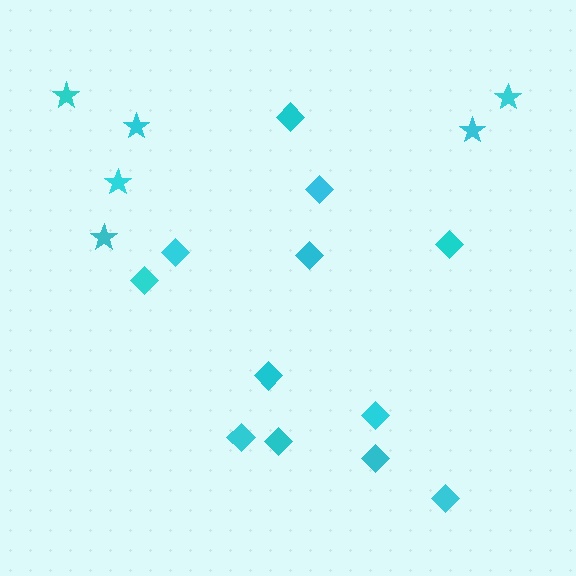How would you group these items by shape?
There are 2 groups: one group of stars (6) and one group of diamonds (12).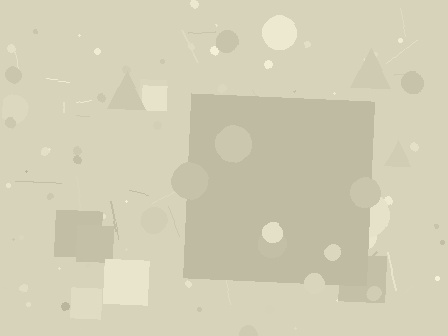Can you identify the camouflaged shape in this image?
The camouflaged shape is a square.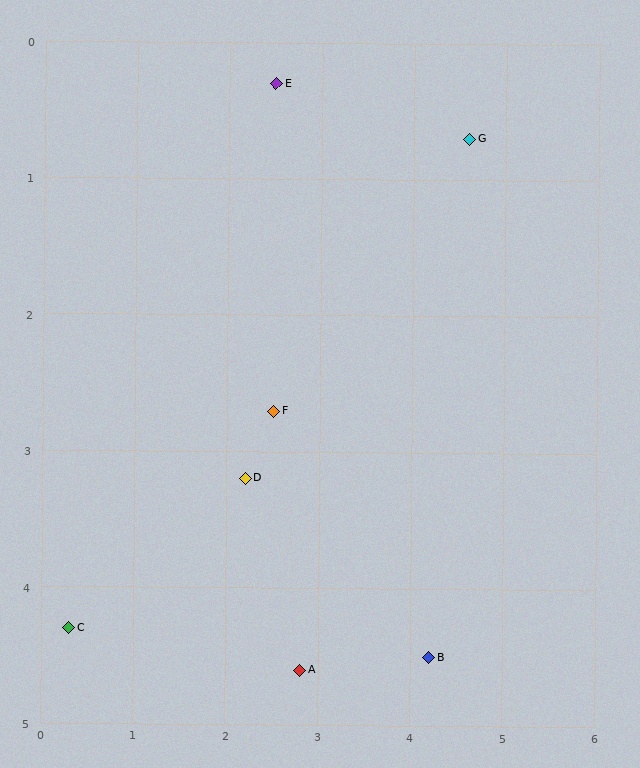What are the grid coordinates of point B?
Point B is at approximately (4.2, 4.5).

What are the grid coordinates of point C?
Point C is at approximately (0.3, 4.3).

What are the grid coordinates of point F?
Point F is at approximately (2.5, 2.7).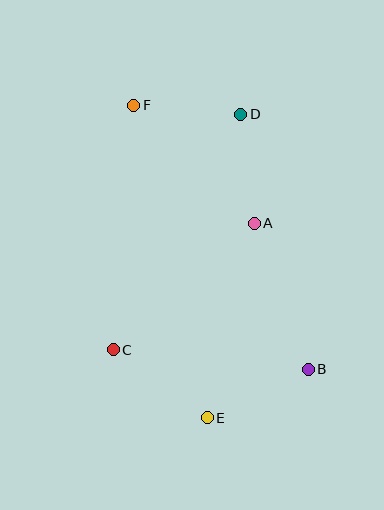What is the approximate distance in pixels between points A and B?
The distance between A and B is approximately 156 pixels.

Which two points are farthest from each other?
Points E and F are farthest from each other.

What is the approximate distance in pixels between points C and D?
The distance between C and D is approximately 268 pixels.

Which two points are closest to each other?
Points D and F are closest to each other.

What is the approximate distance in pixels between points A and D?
The distance between A and D is approximately 110 pixels.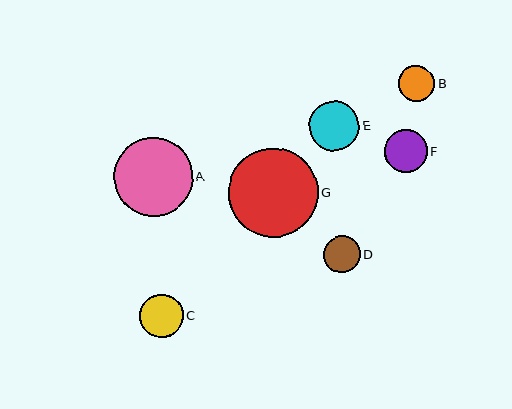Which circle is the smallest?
Circle B is the smallest with a size of approximately 36 pixels.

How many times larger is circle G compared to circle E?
Circle G is approximately 1.8 times the size of circle E.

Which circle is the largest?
Circle G is the largest with a size of approximately 90 pixels.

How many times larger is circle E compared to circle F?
Circle E is approximately 1.2 times the size of circle F.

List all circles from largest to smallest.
From largest to smallest: G, A, E, C, F, D, B.